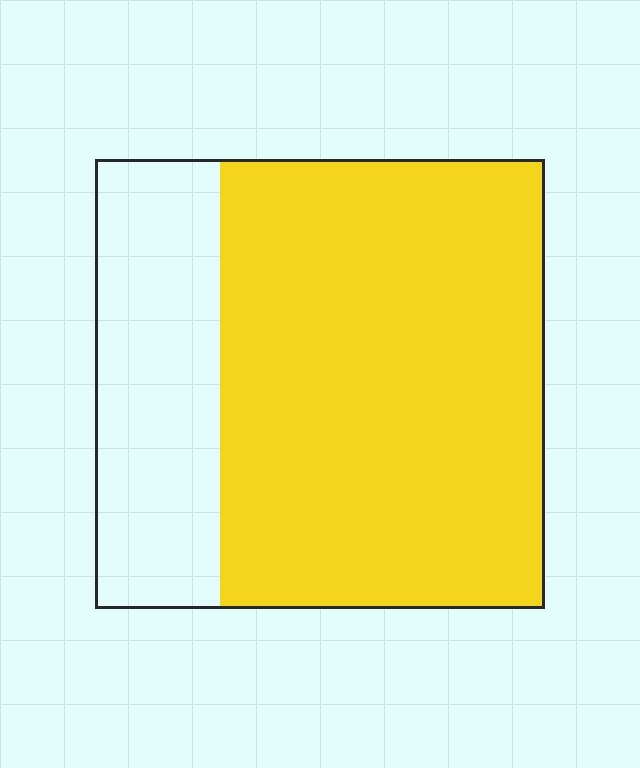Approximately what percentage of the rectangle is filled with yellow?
Approximately 70%.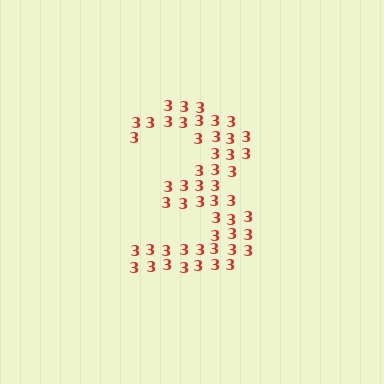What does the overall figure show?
The overall figure shows the digit 3.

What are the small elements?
The small elements are digit 3's.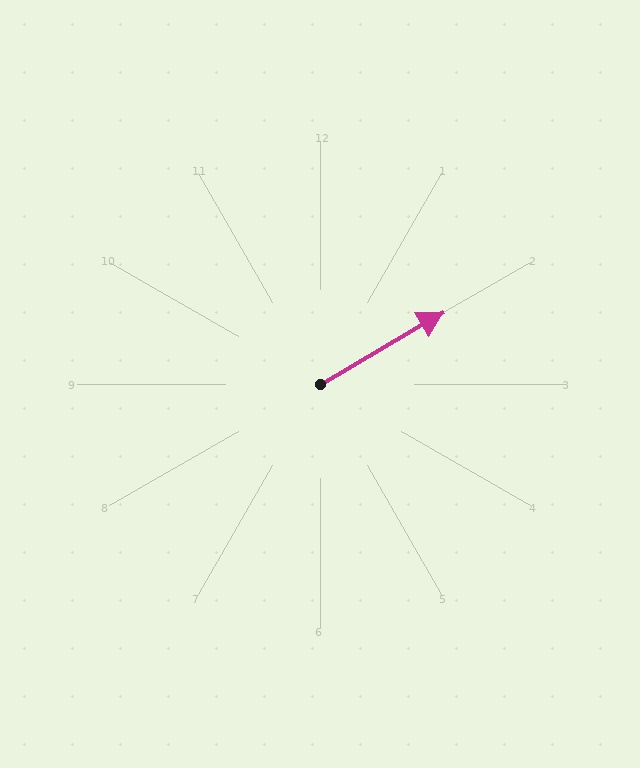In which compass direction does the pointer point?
Northeast.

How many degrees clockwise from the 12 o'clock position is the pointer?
Approximately 60 degrees.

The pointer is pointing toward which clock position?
Roughly 2 o'clock.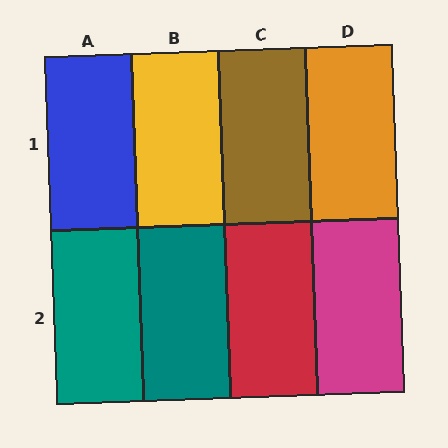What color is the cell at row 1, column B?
Yellow.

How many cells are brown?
1 cell is brown.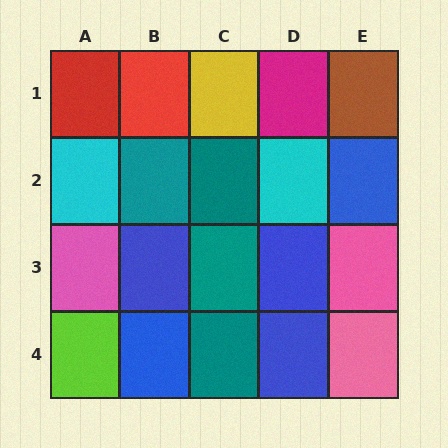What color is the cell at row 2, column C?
Teal.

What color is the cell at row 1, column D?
Magenta.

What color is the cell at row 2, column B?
Teal.